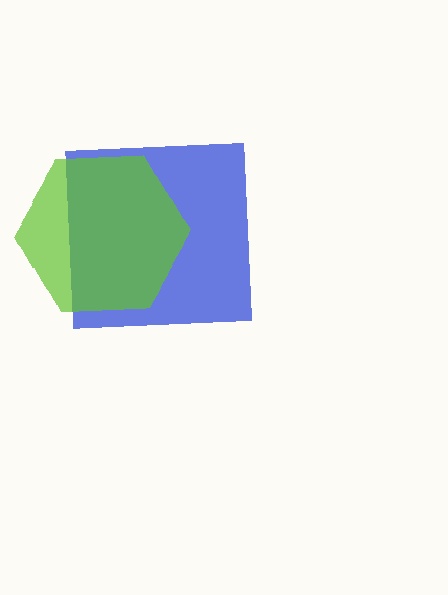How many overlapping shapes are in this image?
There are 2 overlapping shapes in the image.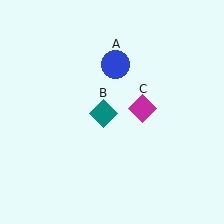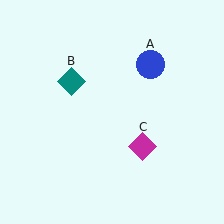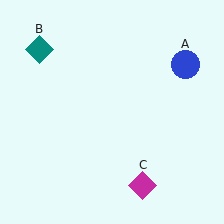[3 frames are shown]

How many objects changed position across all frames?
3 objects changed position: blue circle (object A), teal diamond (object B), magenta diamond (object C).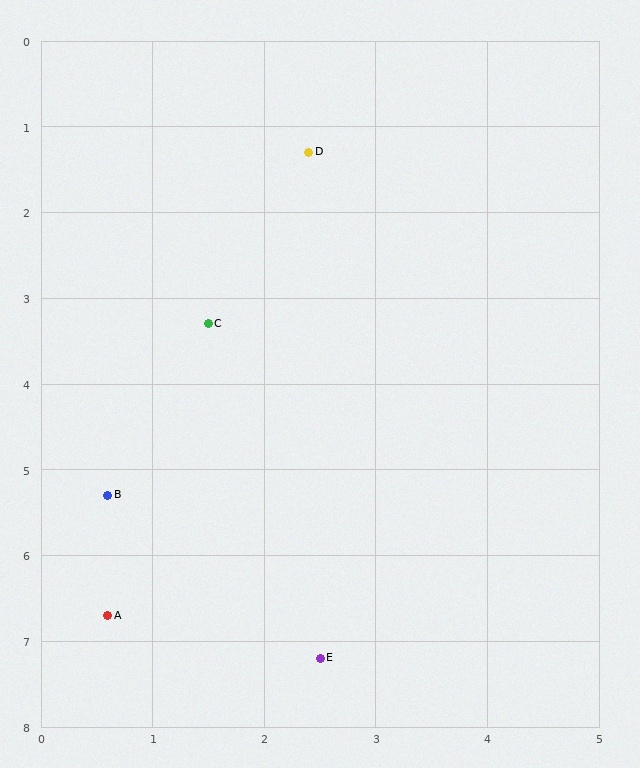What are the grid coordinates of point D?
Point D is at approximately (2.4, 1.3).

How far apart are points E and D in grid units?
Points E and D are about 5.9 grid units apart.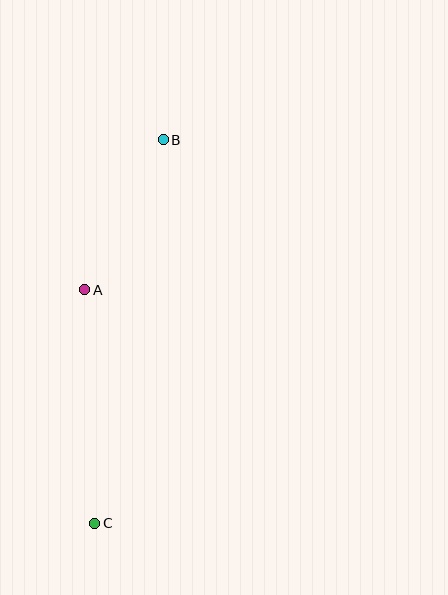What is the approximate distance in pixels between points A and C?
The distance between A and C is approximately 234 pixels.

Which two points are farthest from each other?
Points B and C are farthest from each other.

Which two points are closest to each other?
Points A and B are closest to each other.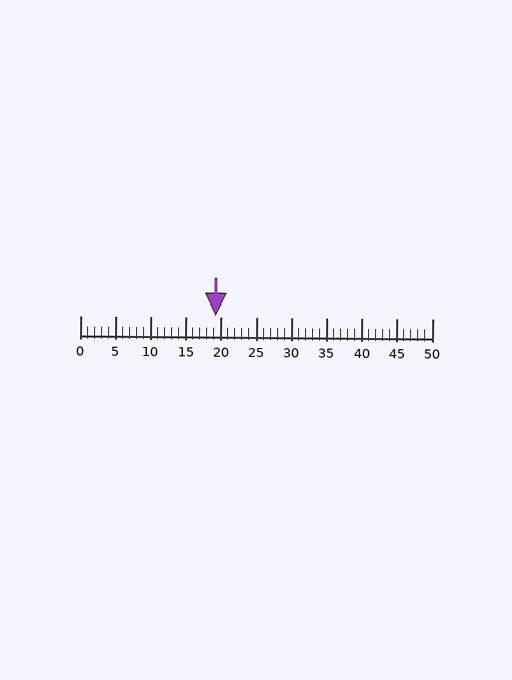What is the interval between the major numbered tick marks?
The major tick marks are spaced 5 units apart.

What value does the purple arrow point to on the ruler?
The purple arrow points to approximately 19.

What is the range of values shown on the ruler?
The ruler shows values from 0 to 50.